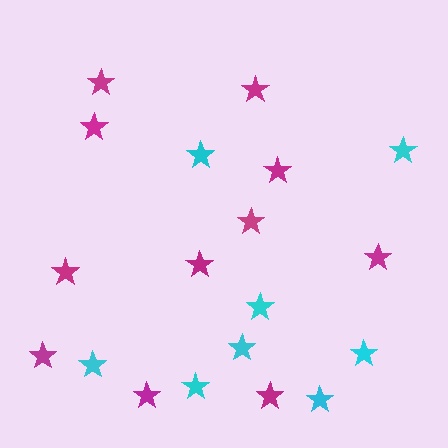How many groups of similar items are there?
There are 2 groups: one group of cyan stars (8) and one group of magenta stars (11).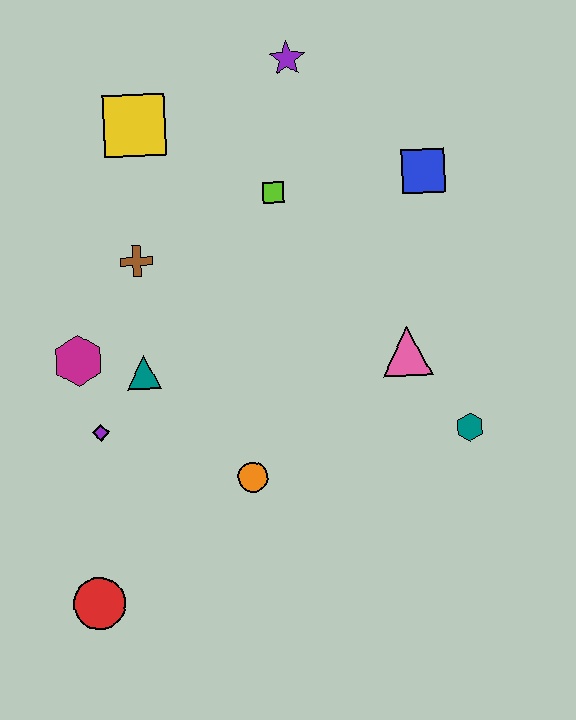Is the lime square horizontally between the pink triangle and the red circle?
Yes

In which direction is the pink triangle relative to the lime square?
The pink triangle is below the lime square.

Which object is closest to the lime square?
The purple star is closest to the lime square.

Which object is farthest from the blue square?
The red circle is farthest from the blue square.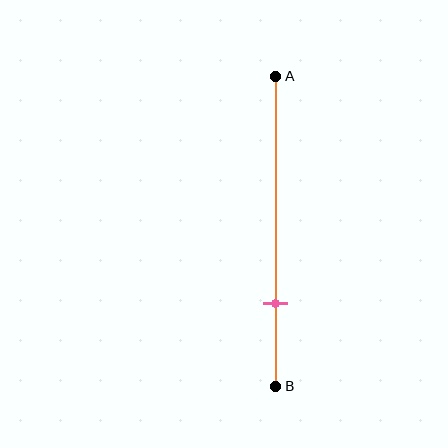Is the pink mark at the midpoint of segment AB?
No, the mark is at about 75% from A, not at the 50% midpoint.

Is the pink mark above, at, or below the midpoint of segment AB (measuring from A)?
The pink mark is below the midpoint of segment AB.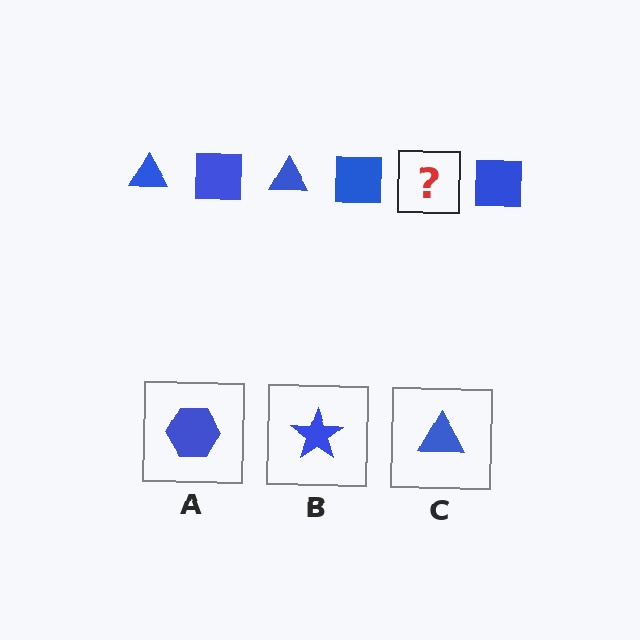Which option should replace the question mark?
Option C.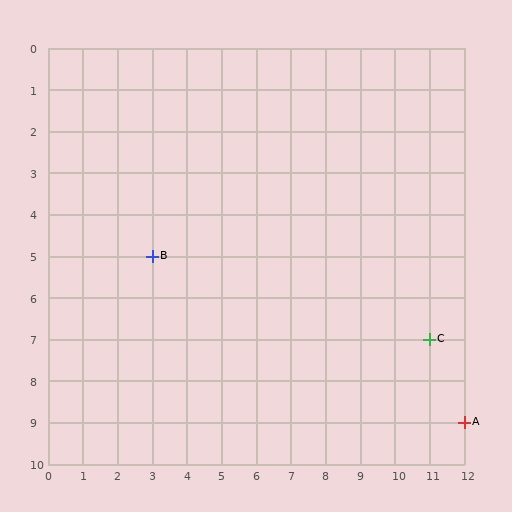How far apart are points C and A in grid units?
Points C and A are 1 column and 2 rows apart (about 2.2 grid units diagonally).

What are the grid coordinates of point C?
Point C is at grid coordinates (11, 7).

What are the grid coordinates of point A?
Point A is at grid coordinates (12, 9).